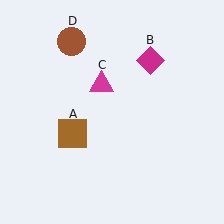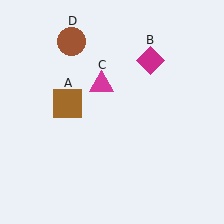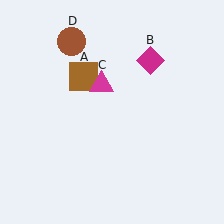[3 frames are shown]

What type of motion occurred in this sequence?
The brown square (object A) rotated clockwise around the center of the scene.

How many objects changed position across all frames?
1 object changed position: brown square (object A).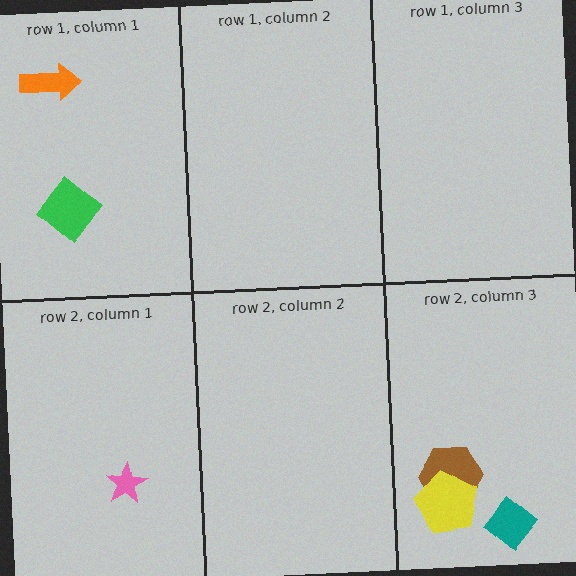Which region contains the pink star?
The row 2, column 1 region.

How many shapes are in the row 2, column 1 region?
1.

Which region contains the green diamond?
The row 1, column 1 region.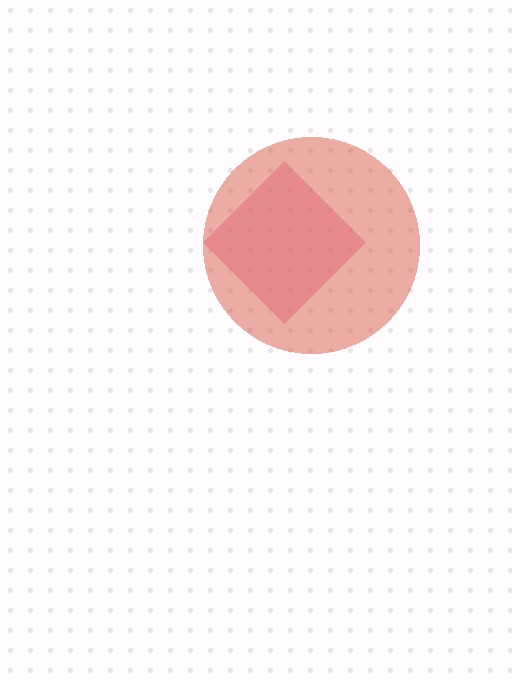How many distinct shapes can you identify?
There are 2 distinct shapes: a pink diamond, a red circle.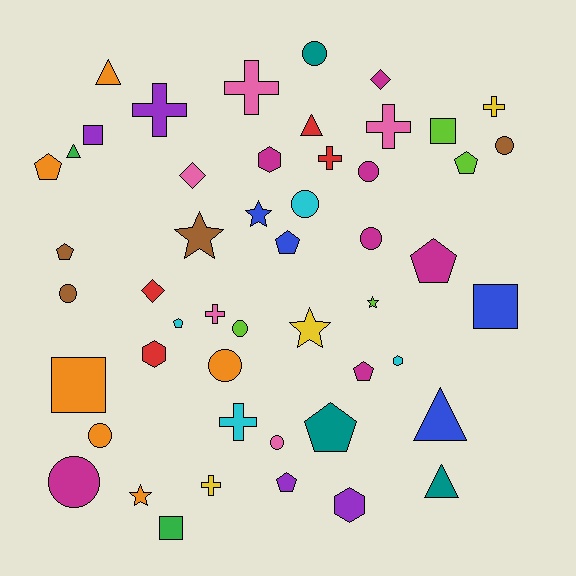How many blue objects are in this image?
There are 4 blue objects.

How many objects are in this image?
There are 50 objects.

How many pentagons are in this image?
There are 9 pentagons.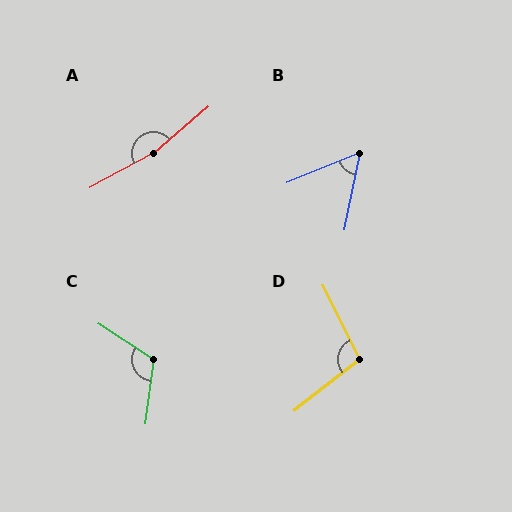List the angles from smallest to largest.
B (56°), D (103°), C (115°), A (168°).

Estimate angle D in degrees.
Approximately 103 degrees.